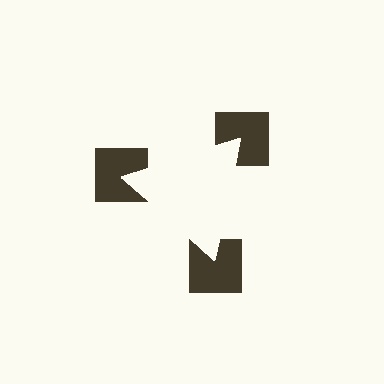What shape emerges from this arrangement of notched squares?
An illusory triangle — its edges are inferred from the aligned wedge cuts in the notched squares, not physically drawn.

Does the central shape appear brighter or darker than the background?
It typically appears slightly brighter than the background, even though no actual brightness change is drawn.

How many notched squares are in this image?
There are 3 — one at each vertex of the illusory triangle.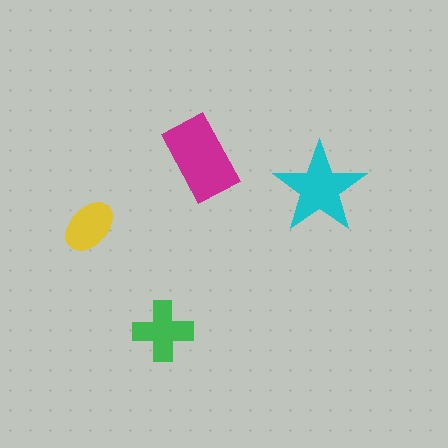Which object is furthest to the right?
The cyan star is rightmost.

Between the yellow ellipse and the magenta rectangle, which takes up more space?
The magenta rectangle.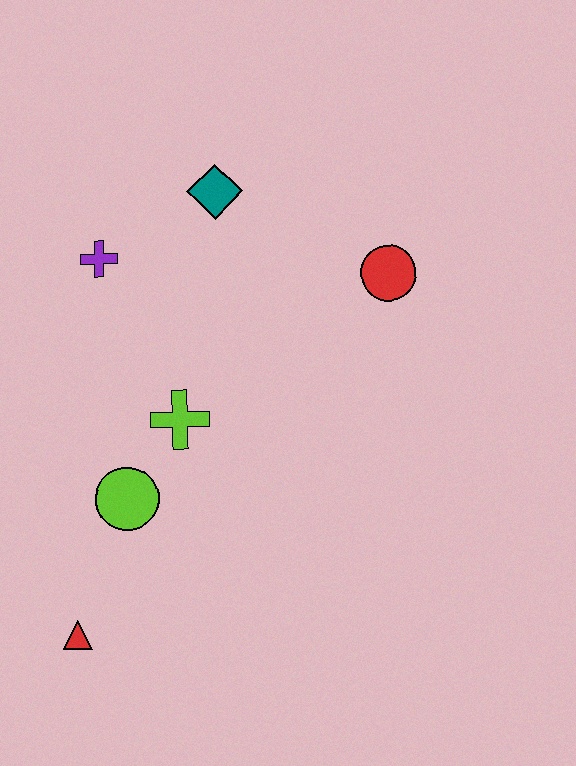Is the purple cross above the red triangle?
Yes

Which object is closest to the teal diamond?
The purple cross is closest to the teal diamond.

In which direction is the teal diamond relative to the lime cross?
The teal diamond is above the lime cross.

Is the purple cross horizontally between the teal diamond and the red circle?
No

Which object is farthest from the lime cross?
The red circle is farthest from the lime cross.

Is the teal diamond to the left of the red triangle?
No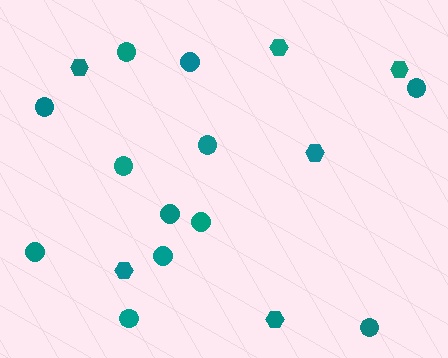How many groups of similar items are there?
There are 2 groups: one group of hexagons (6) and one group of circles (12).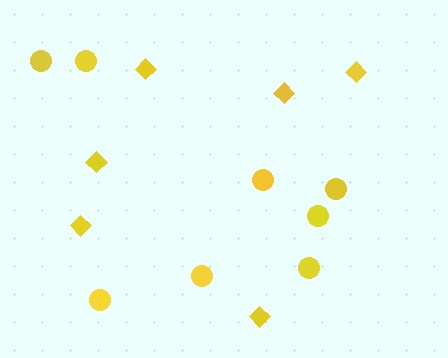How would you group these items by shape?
There are 2 groups: one group of diamonds (6) and one group of circles (8).